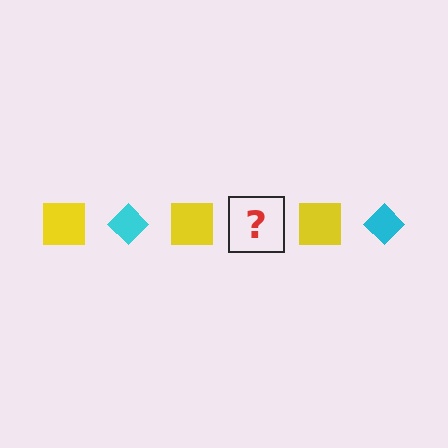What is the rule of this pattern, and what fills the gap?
The rule is that the pattern alternates between yellow square and cyan diamond. The gap should be filled with a cyan diamond.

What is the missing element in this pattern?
The missing element is a cyan diamond.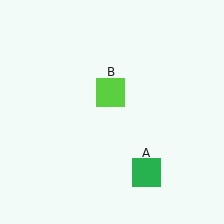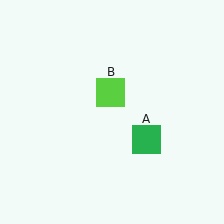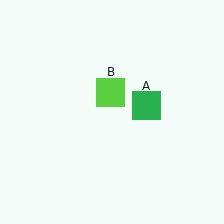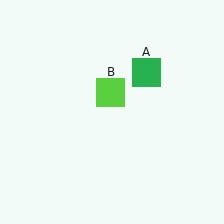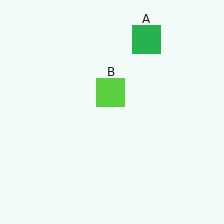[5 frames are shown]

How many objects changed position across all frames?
1 object changed position: green square (object A).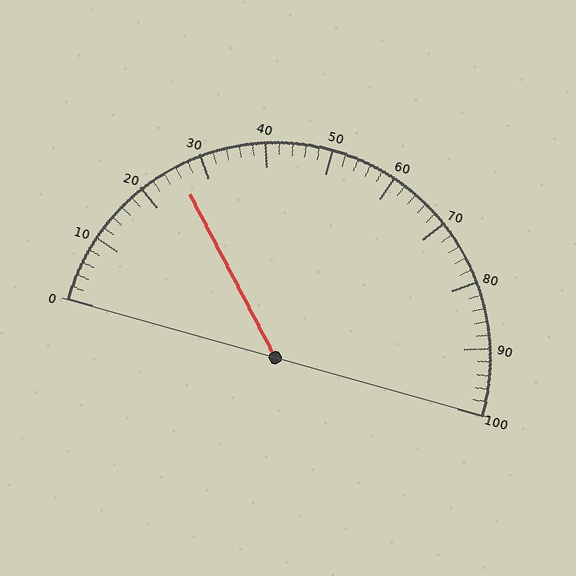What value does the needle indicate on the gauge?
The needle indicates approximately 26.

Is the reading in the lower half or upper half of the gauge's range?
The reading is in the lower half of the range (0 to 100).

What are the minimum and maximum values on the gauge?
The gauge ranges from 0 to 100.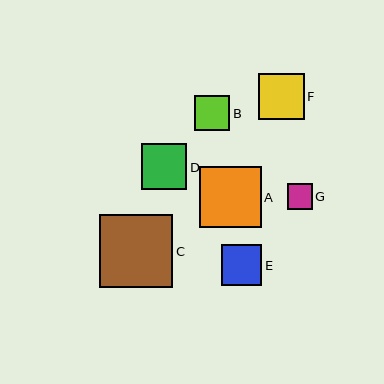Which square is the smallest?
Square G is the smallest with a size of approximately 25 pixels.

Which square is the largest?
Square C is the largest with a size of approximately 73 pixels.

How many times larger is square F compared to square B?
Square F is approximately 1.3 times the size of square B.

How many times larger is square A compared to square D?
Square A is approximately 1.3 times the size of square D.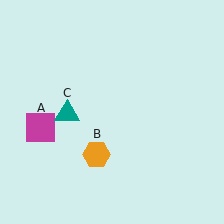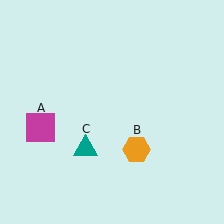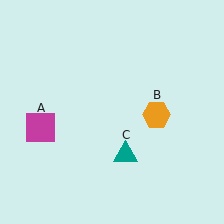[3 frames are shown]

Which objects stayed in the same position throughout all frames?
Magenta square (object A) remained stationary.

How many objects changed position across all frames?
2 objects changed position: orange hexagon (object B), teal triangle (object C).